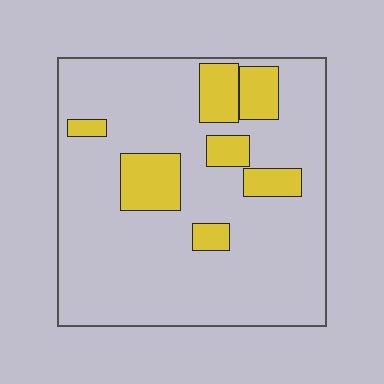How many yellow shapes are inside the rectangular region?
7.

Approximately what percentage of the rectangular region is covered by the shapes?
Approximately 20%.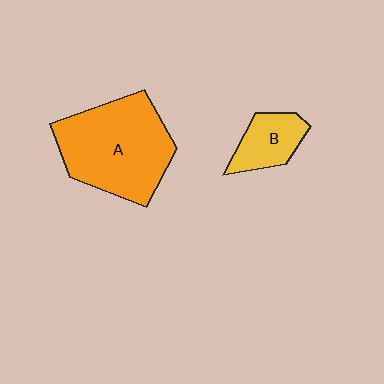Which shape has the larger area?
Shape A (orange).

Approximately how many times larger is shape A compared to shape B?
Approximately 2.7 times.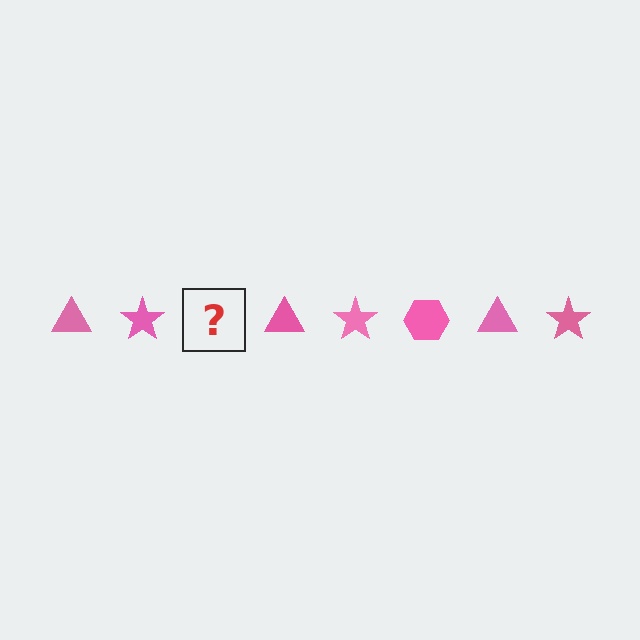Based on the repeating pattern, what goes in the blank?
The blank should be a pink hexagon.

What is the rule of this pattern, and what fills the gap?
The rule is that the pattern cycles through triangle, star, hexagon shapes in pink. The gap should be filled with a pink hexagon.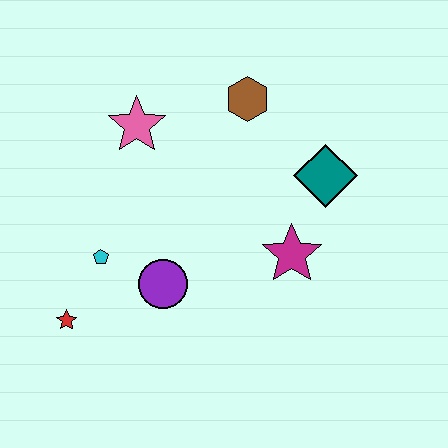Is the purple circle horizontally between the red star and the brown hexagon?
Yes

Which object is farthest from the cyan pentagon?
The teal diamond is farthest from the cyan pentagon.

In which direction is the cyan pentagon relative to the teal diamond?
The cyan pentagon is to the left of the teal diamond.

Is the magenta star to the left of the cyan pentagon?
No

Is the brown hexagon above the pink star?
Yes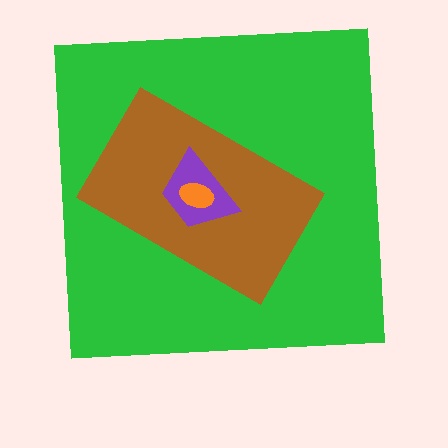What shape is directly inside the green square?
The brown rectangle.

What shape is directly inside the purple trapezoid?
The orange ellipse.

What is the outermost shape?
The green square.